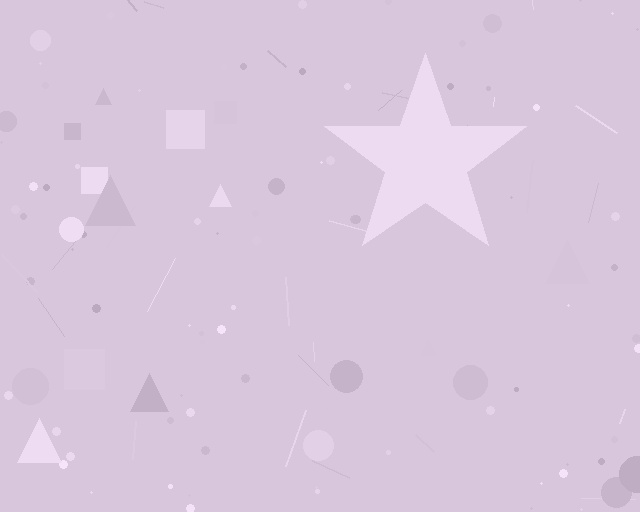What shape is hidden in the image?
A star is hidden in the image.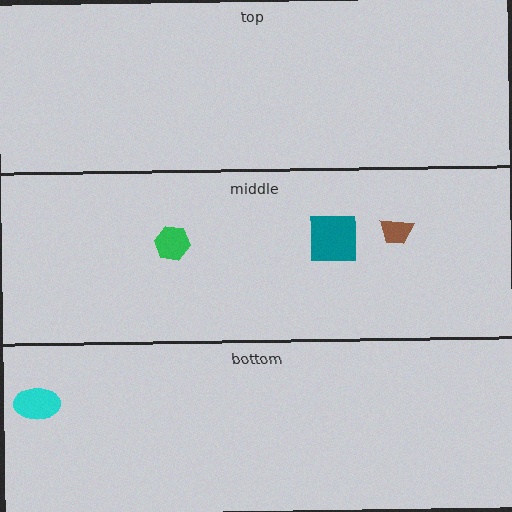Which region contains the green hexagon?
The middle region.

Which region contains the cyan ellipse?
The bottom region.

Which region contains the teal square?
The middle region.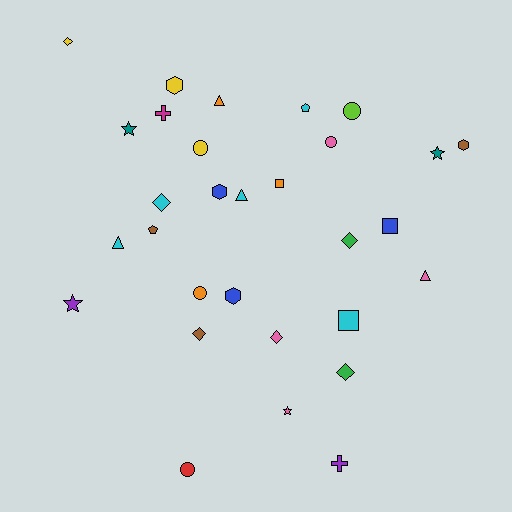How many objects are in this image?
There are 30 objects.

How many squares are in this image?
There are 3 squares.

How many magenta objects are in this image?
There is 1 magenta object.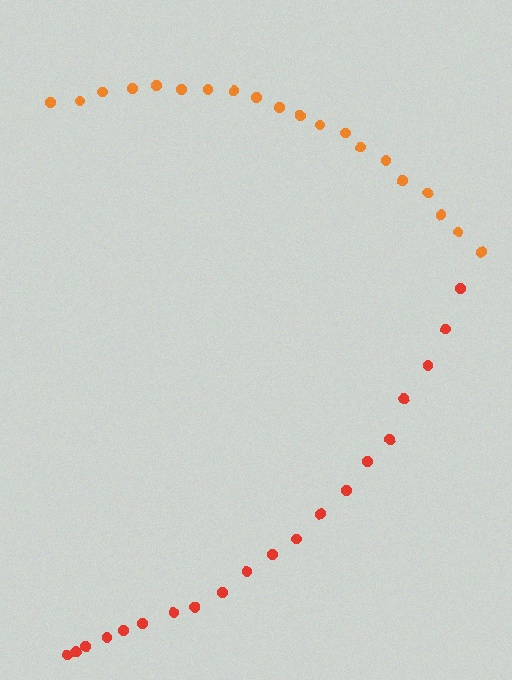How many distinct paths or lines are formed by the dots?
There are 2 distinct paths.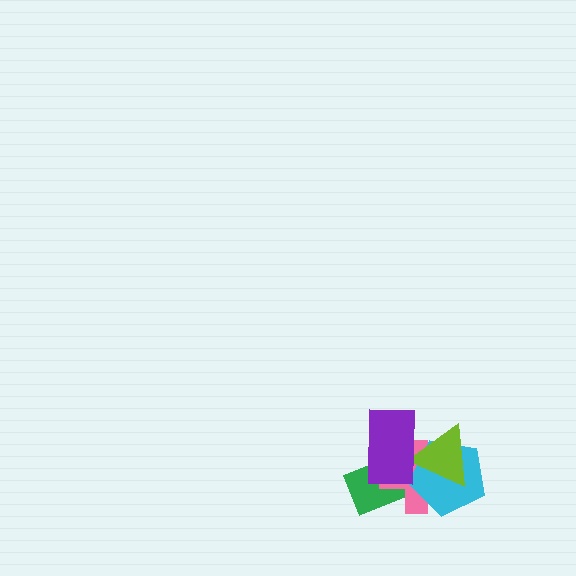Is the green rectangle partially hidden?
Yes, it is partially covered by another shape.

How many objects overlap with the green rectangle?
4 objects overlap with the green rectangle.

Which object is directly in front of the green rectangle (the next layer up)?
The pink cross is directly in front of the green rectangle.